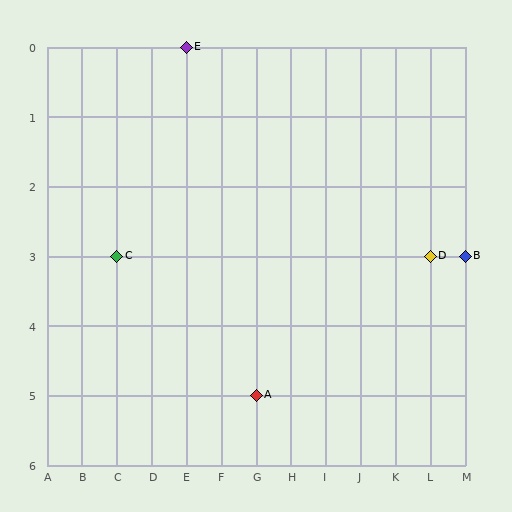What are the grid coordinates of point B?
Point B is at grid coordinates (M, 3).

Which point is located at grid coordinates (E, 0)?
Point E is at (E, 0).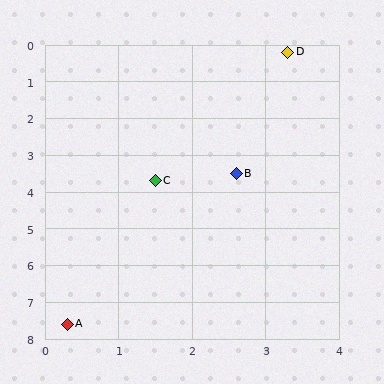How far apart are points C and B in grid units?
Points C and B are about 1.1 grid units apart.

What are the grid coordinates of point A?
Point A is at approximately (0.3, 7.6).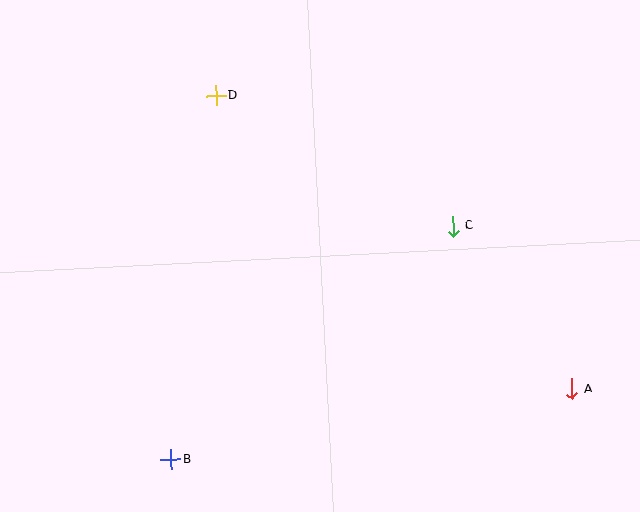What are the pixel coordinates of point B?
Point B is at (171, 460).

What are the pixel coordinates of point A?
Point A is at (572, 389).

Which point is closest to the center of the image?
Point C at (453, 227) is closest to the center.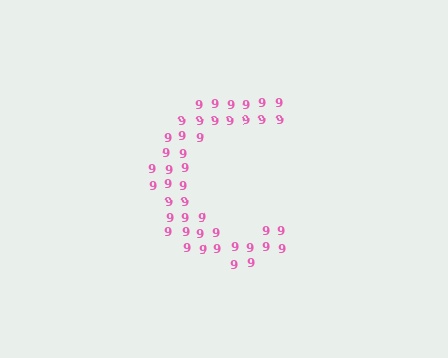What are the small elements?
The small elements are digit 9's.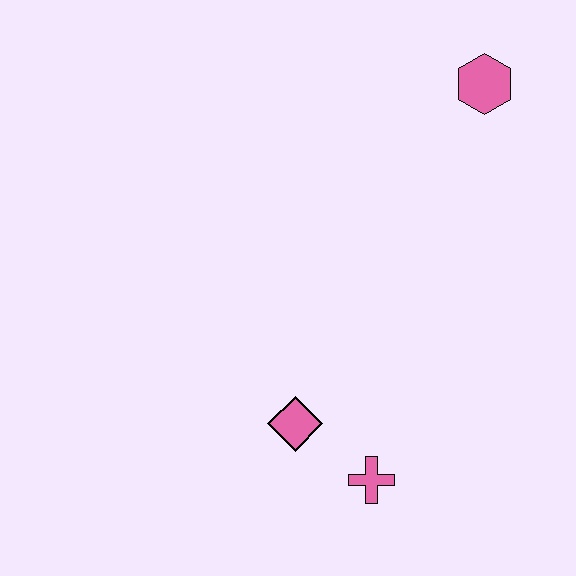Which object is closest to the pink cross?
The pink diamond is closest to the pink cross.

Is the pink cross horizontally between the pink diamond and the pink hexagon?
Yes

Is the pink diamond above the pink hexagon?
No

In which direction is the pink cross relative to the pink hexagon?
The pink cross is below the pink hexagon.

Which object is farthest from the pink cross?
The pink hexagon is farthest from the pink cross.